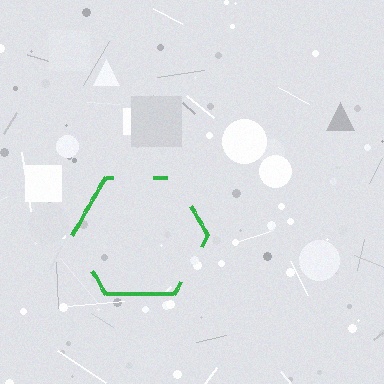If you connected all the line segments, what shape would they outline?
They would outline a hexagon.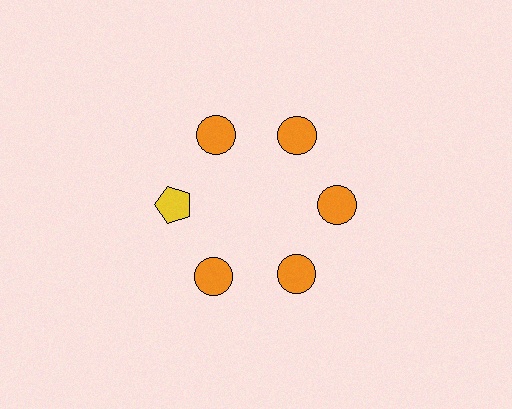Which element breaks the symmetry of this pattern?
The yellow pentagon at roughly the 9 o'clock position breaks the symmetry. All other shapes are orange circles.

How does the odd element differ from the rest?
It differs in both color (yellow instead of orange) and shape (pentagon instead of circle).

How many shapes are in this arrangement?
There are 6 shapes arranged in a ring pattern.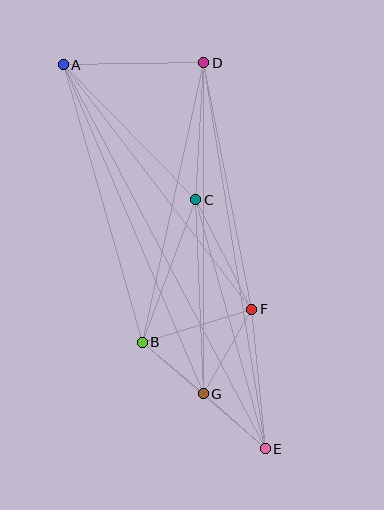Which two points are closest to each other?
Points B and G are closest to each other.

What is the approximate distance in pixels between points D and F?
The distance between D and F is approximately 251 pixels.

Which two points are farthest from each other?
Points A and E are farthest from each other.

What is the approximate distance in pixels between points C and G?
The distance between C and G is approximately 194 pixels.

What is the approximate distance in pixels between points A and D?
The distance between A and D is approximately 140 pixels.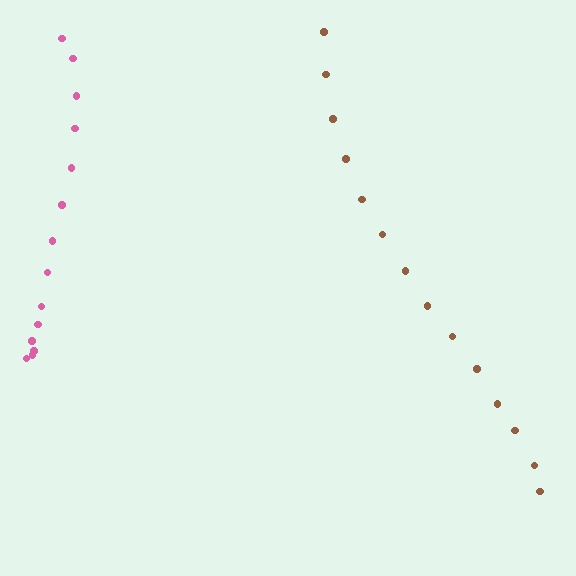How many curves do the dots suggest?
There are 2 distinct paths.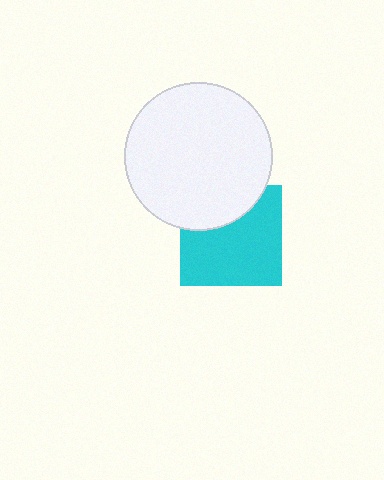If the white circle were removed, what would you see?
You would see the complete cyan square.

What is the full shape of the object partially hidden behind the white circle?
The partially hidden object is a cyan square.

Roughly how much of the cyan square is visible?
Most of it is visible (roughly 70%).